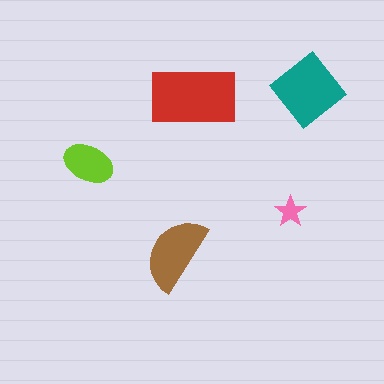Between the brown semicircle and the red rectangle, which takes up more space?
The red rectangle.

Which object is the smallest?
The pink star.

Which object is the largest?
The red rectangle.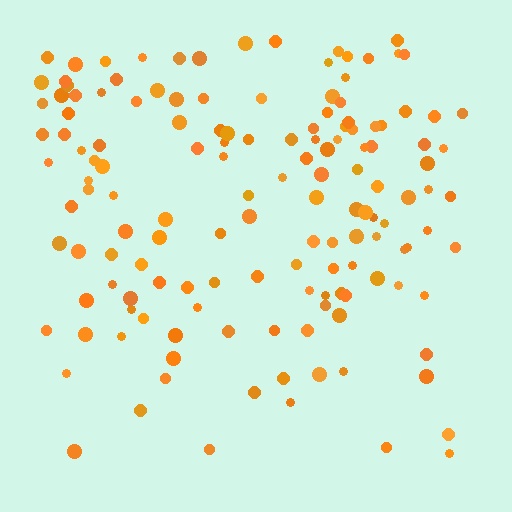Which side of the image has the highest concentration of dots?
The top.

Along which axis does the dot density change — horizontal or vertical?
Vertical.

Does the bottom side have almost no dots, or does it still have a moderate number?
Still a moderate number, just noticeably fewer than the top.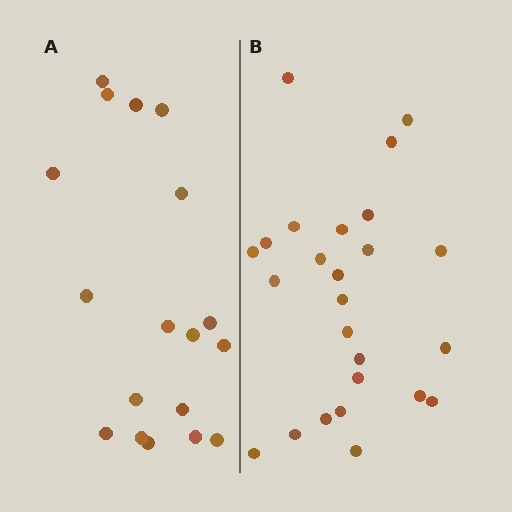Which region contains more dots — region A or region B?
Region B (the right region) has more dots.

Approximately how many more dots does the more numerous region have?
Region B has roughly 8 or so more dots than region A.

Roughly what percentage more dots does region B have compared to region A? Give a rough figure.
About 40% more.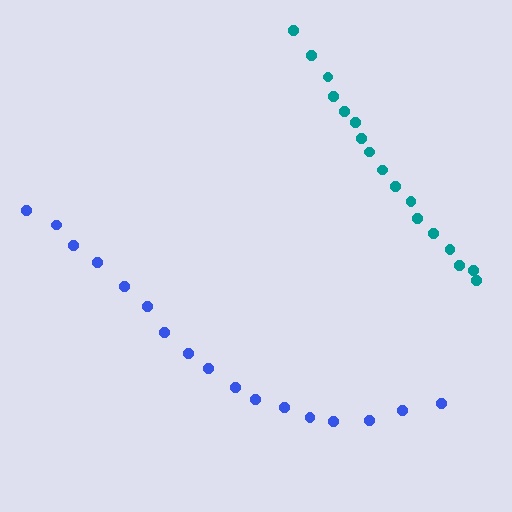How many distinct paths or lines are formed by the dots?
There are 2 distinct paths.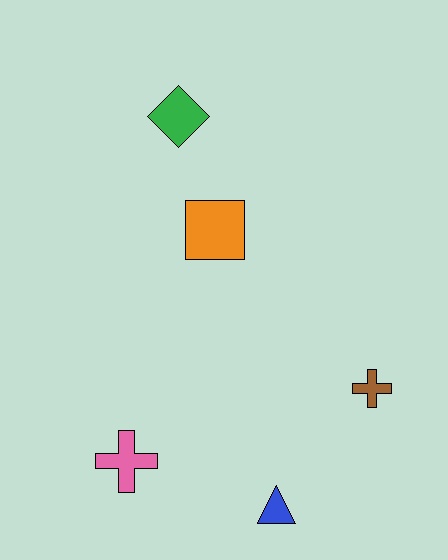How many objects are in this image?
There are 5 objects.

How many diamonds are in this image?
There is 1 diamond.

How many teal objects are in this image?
There are no teal objects.